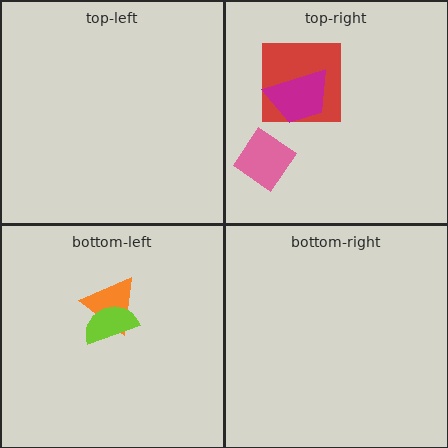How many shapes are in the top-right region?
3.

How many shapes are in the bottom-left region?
2.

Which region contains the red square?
The top-right region.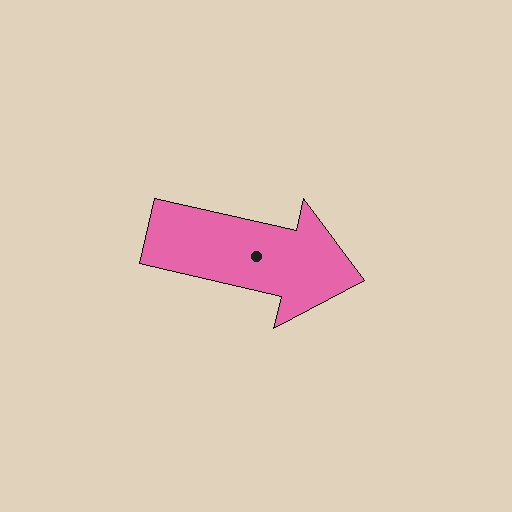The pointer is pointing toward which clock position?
Roughly 3 o'clock.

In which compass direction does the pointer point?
East.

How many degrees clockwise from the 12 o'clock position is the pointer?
Approximately 103 degrees.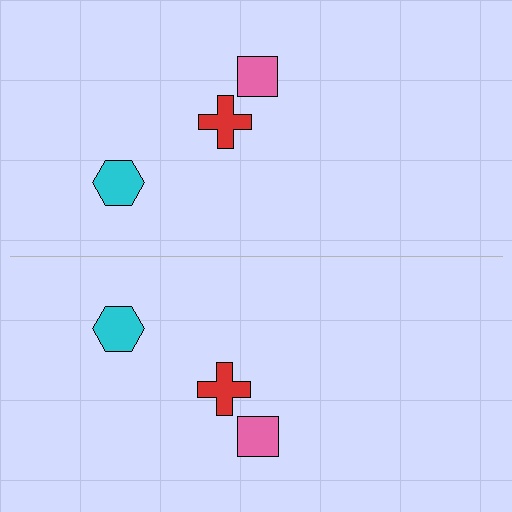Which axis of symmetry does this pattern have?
The pattern has a horizontal axis of symmetry running through the center of the image.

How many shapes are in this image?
There are 6 shapes in this image.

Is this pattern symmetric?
Yes, this pattern has bilateral (reflection) symmetry.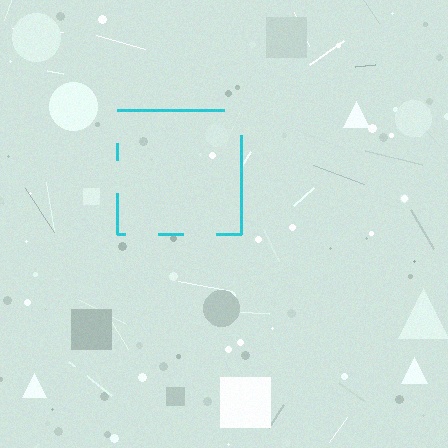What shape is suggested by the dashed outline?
The dashed outline suggests a square.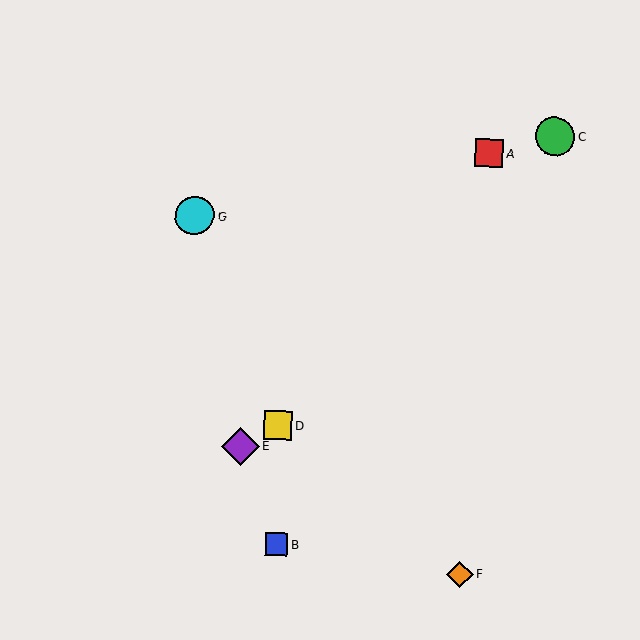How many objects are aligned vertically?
2 objects (B, D) are aligned vertically.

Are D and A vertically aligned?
No, D is at x≈278 and A is at x≈489.